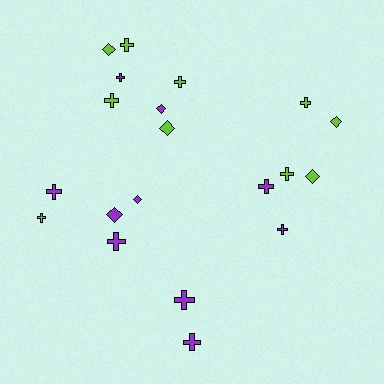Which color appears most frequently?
Purple, with 10 objects.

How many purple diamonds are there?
There are 3 purple diamonds.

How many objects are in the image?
There are 20 objects.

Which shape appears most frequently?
Cross, with 13 objects.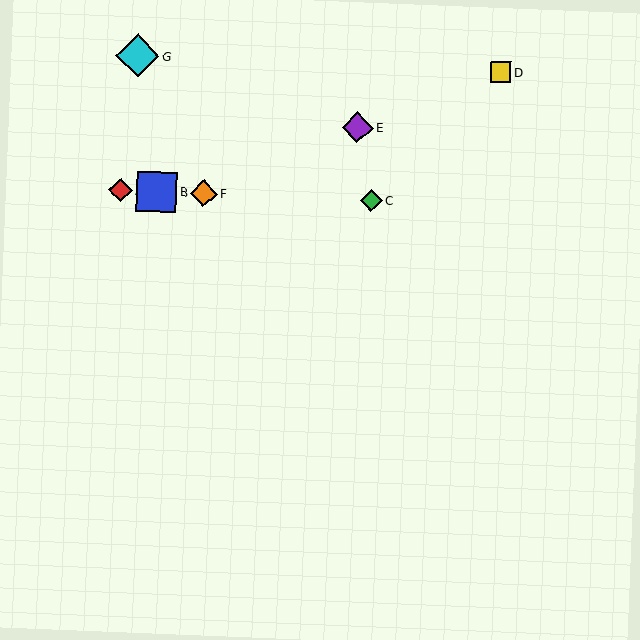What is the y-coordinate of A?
Object A is at y≈190.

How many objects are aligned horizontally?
4 objects (A, B, C, F) are aligned horizontally.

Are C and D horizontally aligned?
No, C is at y≈200 and D is at y≈72.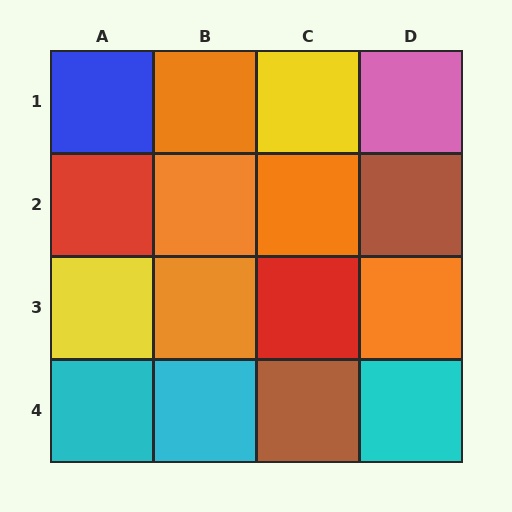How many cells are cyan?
3 cells are cyan.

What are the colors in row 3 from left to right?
Yellow, orange, red, orange.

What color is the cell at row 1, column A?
Blue.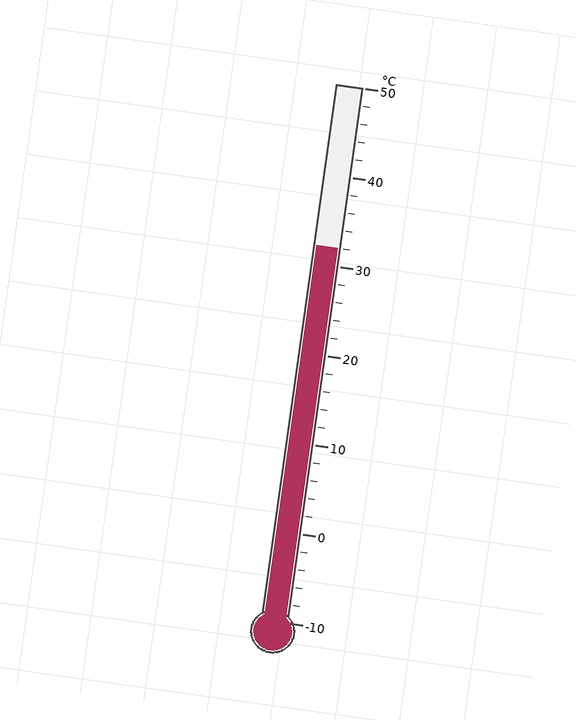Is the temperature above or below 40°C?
The temperature is below 40°C.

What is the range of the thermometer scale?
The thermometer scale ranges from -10°C to 50°C.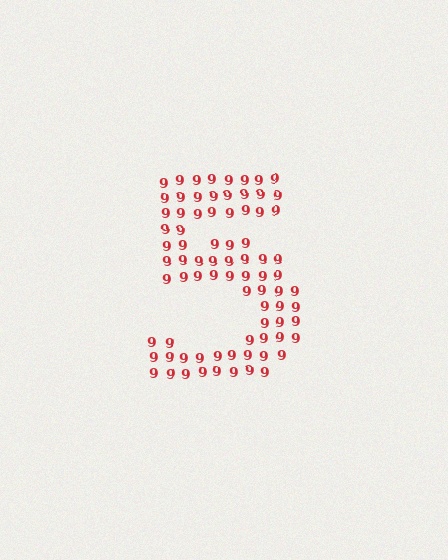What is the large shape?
The large shape is the digit 5.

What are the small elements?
The small elements are digit 9's.